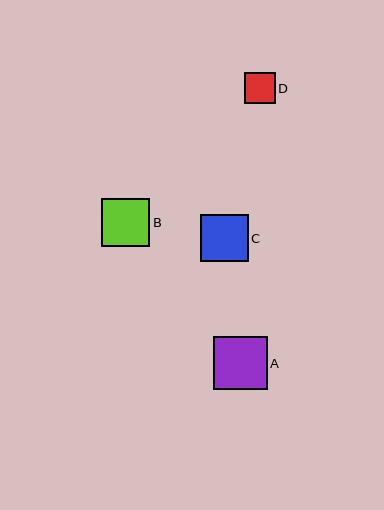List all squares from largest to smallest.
From largest to smallest: A, B, C, D.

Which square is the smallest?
Square D is the smallest with a size of approximately 30 pixels.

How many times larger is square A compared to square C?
Square A is approximately 1.1 times the size of square C.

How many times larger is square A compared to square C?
Square A is approximately 1.1 times the size of square C.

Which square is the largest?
Square A is the largest with a size of approximately 54 pixels.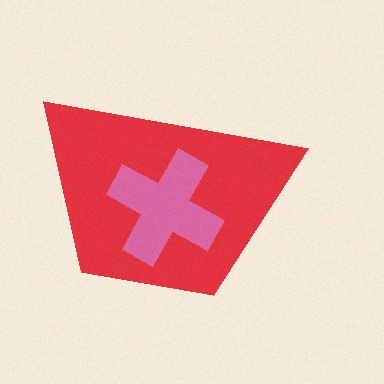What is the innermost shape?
The pink cross.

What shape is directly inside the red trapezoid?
The pink cross.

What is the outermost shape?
The red trapezoid.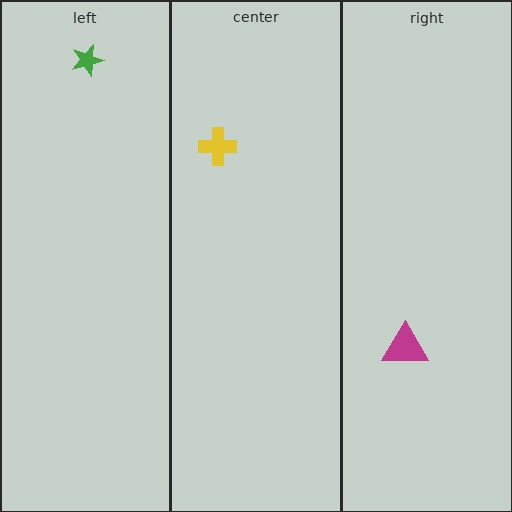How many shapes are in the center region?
1.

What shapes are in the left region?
The green star.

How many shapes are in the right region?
1.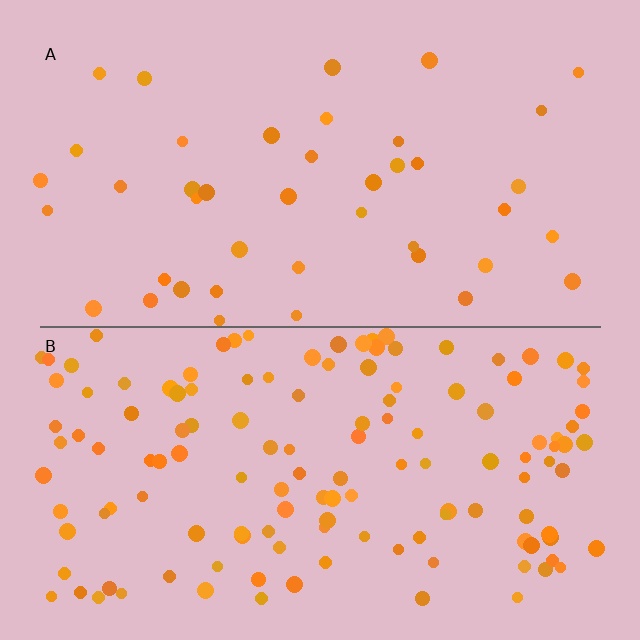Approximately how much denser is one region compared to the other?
Approximately 3.2× — region B over region A.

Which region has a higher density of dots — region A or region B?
B (the bottom).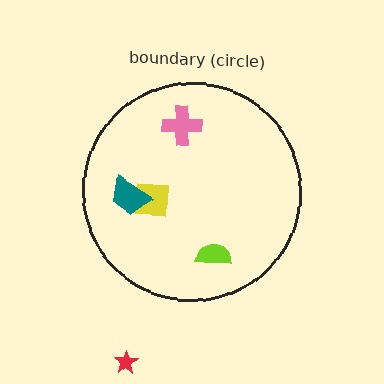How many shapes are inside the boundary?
4 inside, 1 outside.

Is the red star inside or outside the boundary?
Outside.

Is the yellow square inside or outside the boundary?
Inside.